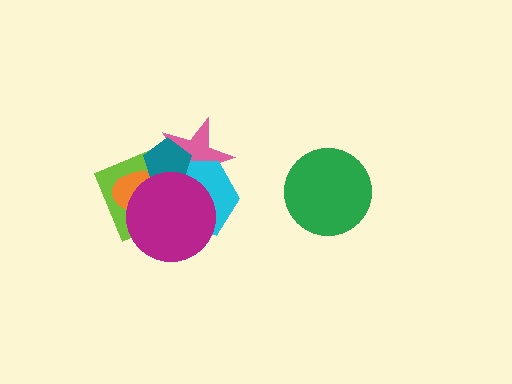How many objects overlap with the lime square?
5 objects overlap with the lime square.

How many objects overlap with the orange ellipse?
5 objects overlap with the orange ellipse.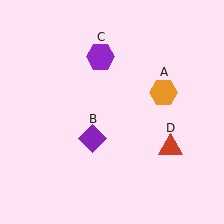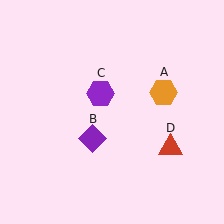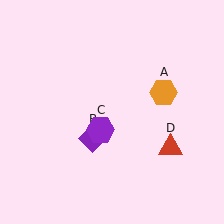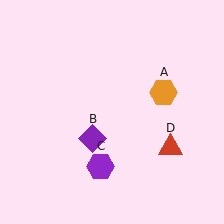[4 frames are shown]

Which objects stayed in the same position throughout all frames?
Orange hexagon (object A) and purple diamond (object B) and red triangle (object D) remained stationary.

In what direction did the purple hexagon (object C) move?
The purple hexagon (object C) moved down.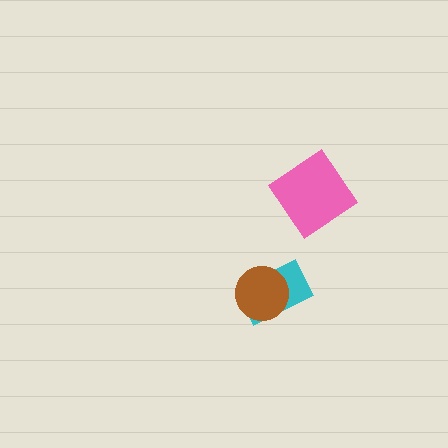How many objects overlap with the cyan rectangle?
1 object overlaps with the cyan rectangle.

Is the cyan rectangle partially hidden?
Yes, it is partially covered by another shape.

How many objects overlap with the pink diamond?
0 objects overlap with the pink diamond.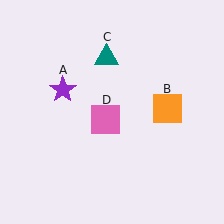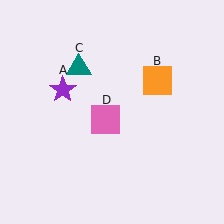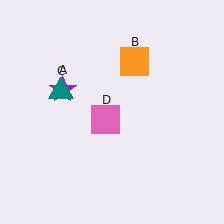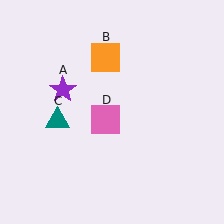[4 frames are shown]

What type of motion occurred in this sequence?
The orange square (object B), teal triangle (object C) rotated counterclockwise around the center of the scene.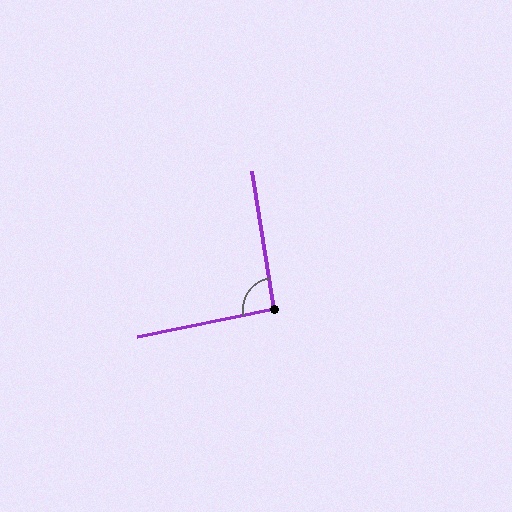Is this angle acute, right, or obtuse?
It is approximately a right angle.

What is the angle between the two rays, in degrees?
Approximately 93 degrees.